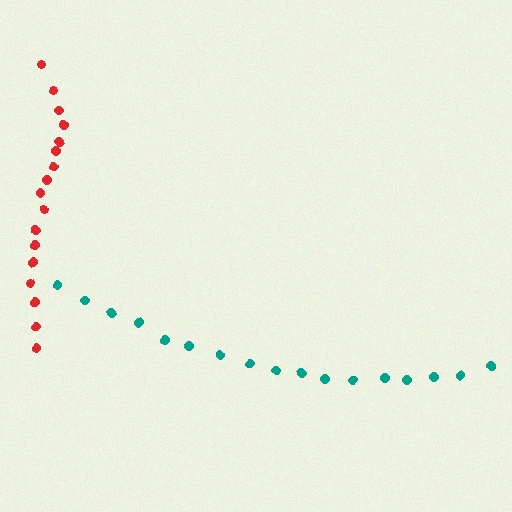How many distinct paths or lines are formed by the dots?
There are 2 distinct paths.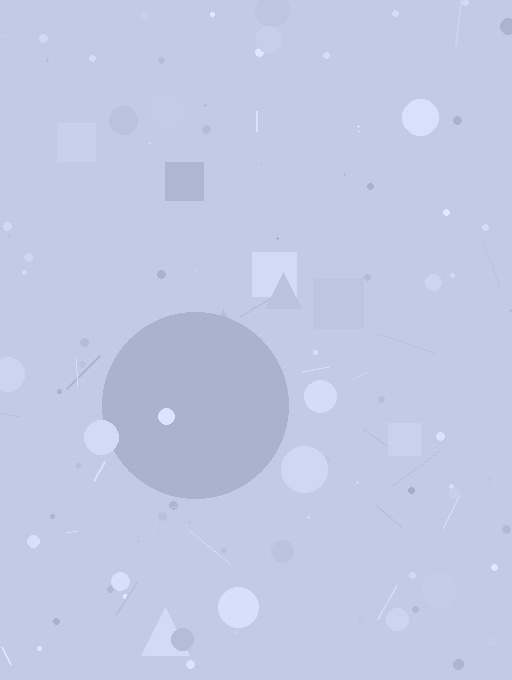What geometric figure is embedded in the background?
A circle is embedded in the background.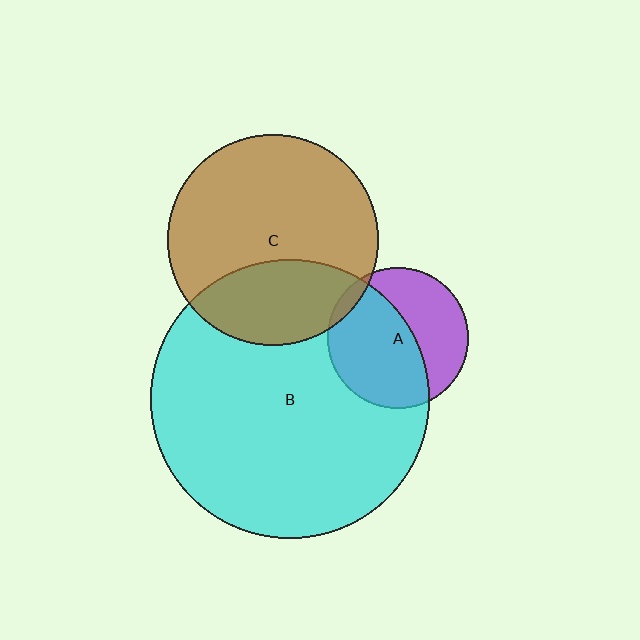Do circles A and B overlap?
Yes.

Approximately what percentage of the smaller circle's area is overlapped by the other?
Approximately 60%.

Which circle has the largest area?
Circle B (cyan).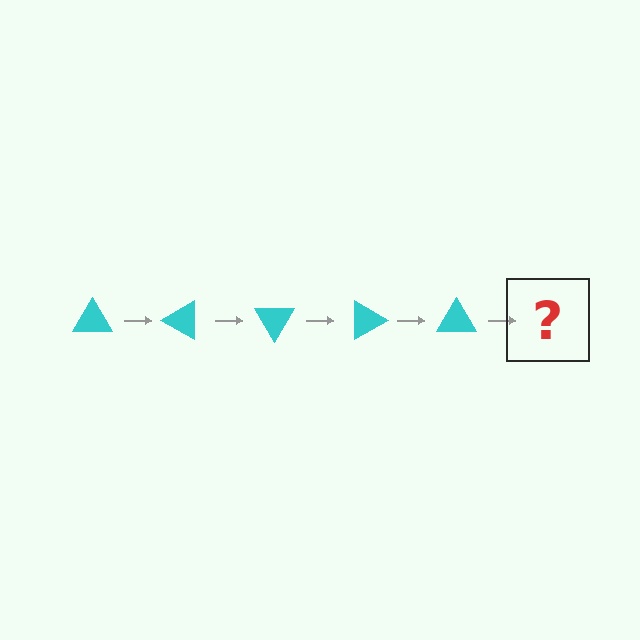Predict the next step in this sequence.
The next step is a cyan triangle rotated 150 degrees.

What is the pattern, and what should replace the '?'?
The pattern is that the triangle rotates 30 degrees each step. The '?' should be a cyan triangle rotated 150 degrees.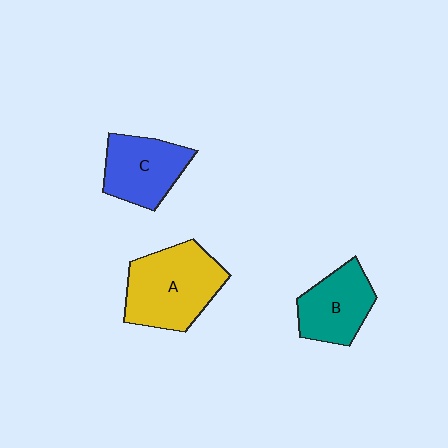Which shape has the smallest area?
Shape B (teal).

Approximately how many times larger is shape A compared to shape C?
Approximately 1.4 times.